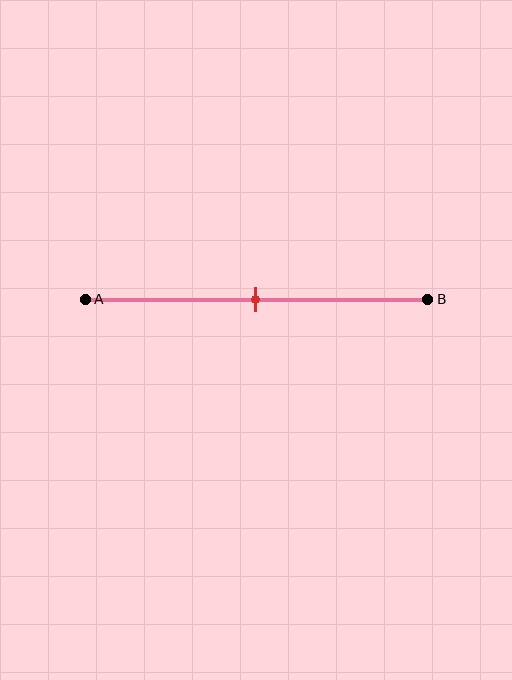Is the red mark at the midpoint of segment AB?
Yes, the mark is approximately at the midpoint.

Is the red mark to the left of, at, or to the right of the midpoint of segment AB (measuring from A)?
The red mark is approximately at the midpoint of segment AB.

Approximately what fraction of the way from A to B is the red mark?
The red mark is approximately 50% of the way from A to B.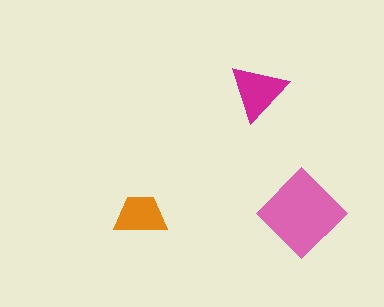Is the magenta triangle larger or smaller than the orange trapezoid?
Larger.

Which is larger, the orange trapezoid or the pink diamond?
The pink diamond.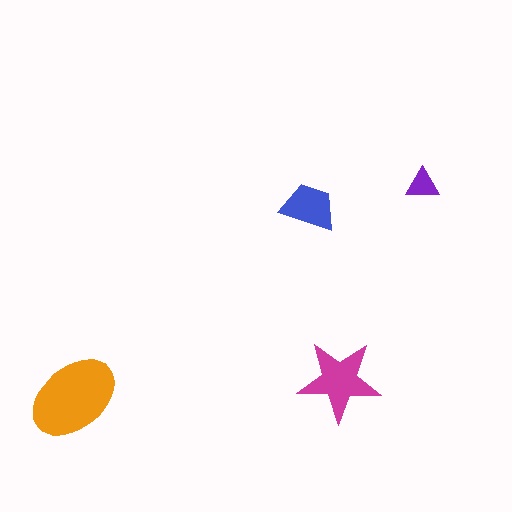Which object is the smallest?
The purple triangle.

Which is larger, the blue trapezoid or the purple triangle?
The blue trapezoid.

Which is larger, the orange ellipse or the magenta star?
The orange ellipse.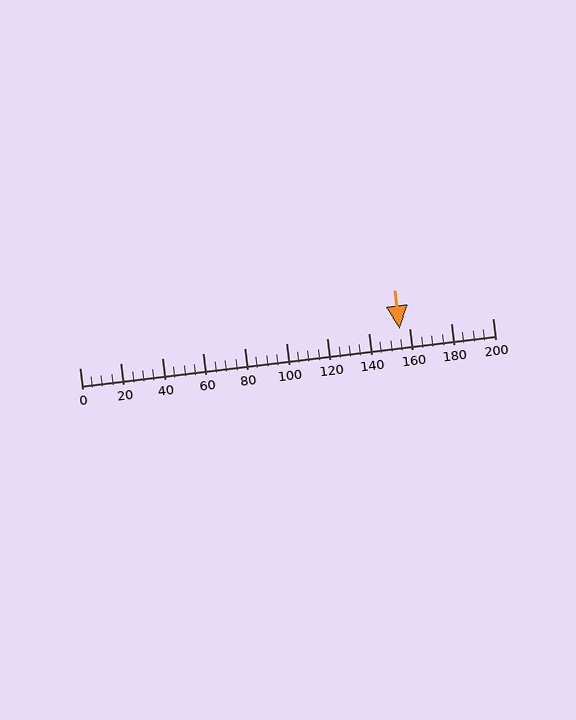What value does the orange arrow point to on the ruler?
The orange arrow points to approximately 155.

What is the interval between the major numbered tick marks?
The major tick marks are spaced 20 units apart.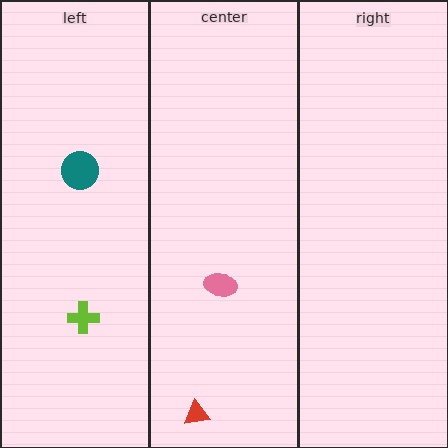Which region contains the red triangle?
The center region.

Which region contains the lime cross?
The left region.